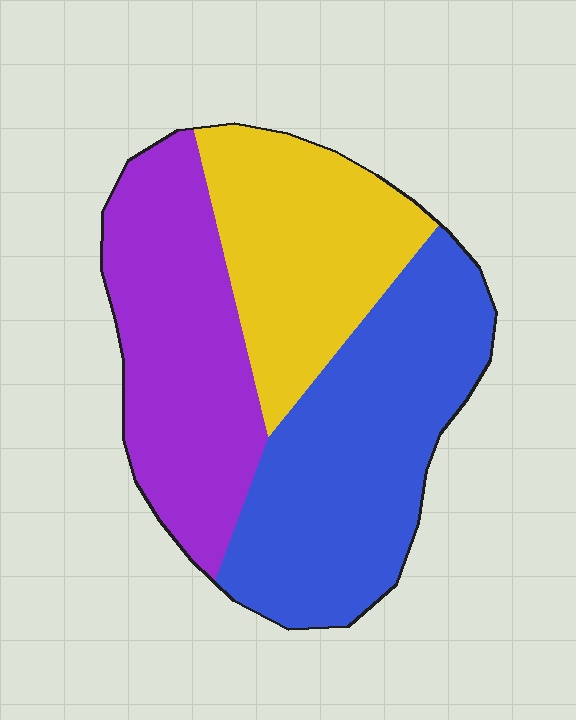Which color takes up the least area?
Yellow, at roughly 30%.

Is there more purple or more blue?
Blue.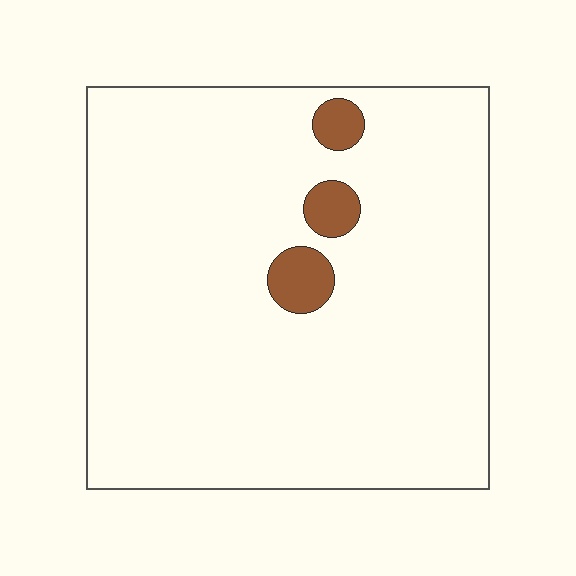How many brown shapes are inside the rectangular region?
3.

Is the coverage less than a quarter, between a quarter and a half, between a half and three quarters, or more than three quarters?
Less than a quarter.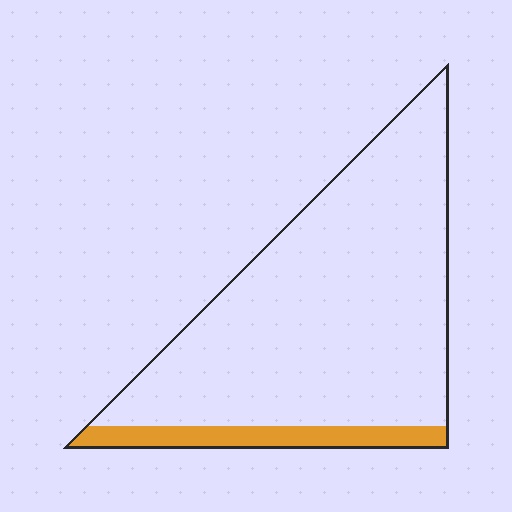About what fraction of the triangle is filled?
About one eighth (1/8).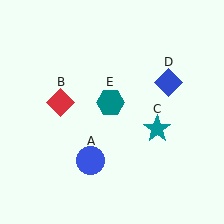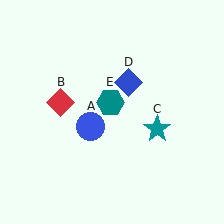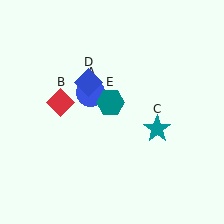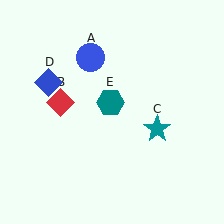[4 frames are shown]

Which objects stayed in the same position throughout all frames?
Red diamond (object B) and teal star (object C) and teal hexagon (object E) remained stationary.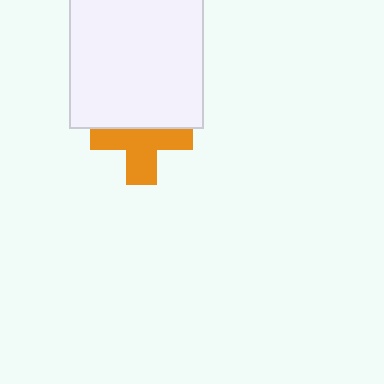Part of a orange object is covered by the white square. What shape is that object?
It is a cross.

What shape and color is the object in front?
The object in front is a white square.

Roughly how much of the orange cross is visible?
About half of it is visible (roughly 58%).